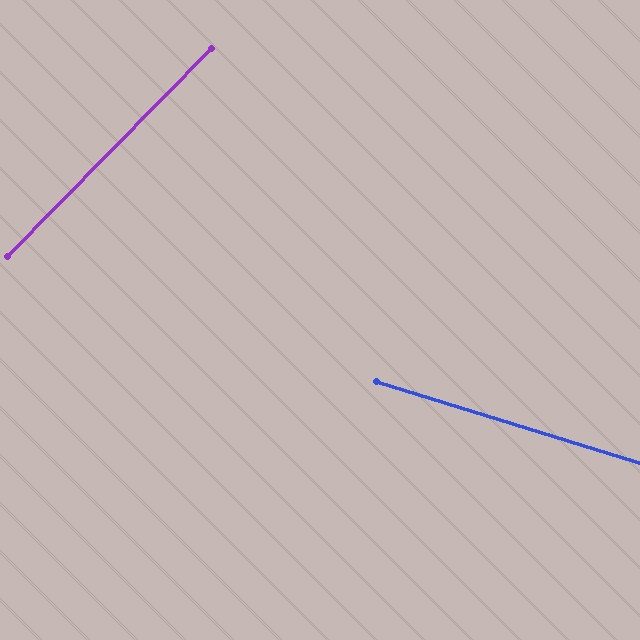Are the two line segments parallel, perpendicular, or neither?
Neither parallel nor perpendicular — they differ by about 63°.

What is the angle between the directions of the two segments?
Approximately 63 degrees.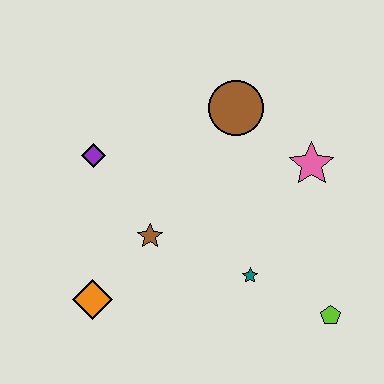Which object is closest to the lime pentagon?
The teal star is closest to the lime pentagon.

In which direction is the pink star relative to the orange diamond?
The pink star is to the right of the orange diamond.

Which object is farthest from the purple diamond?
The lime pentagon is farthest from the purple diamond.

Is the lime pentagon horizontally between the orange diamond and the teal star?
No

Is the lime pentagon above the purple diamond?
No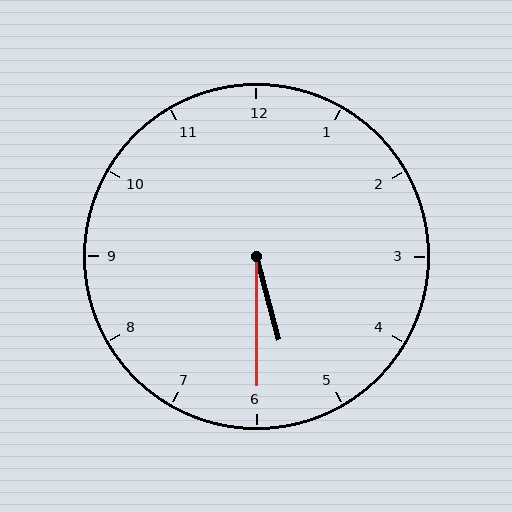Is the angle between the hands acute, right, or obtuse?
It is acute.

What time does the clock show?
5:30.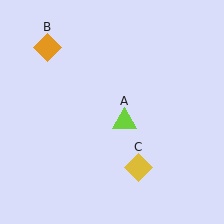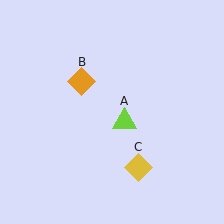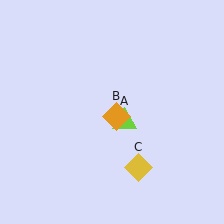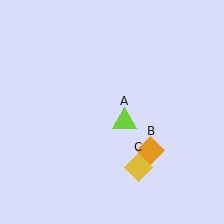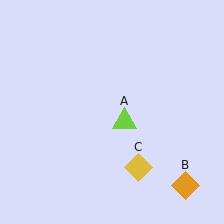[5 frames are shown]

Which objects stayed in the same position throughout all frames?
Lime triangle (object A) and yellow diamond (object C) remained stationary.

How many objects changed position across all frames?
1 object changed position: orange diamond (object B).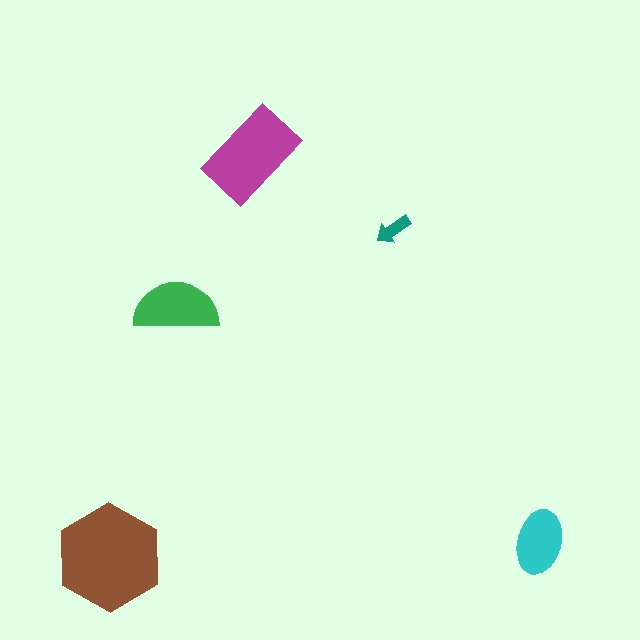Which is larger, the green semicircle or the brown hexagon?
The brown hexagon.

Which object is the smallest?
The teal arrow.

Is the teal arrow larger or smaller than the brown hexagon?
Smaller.